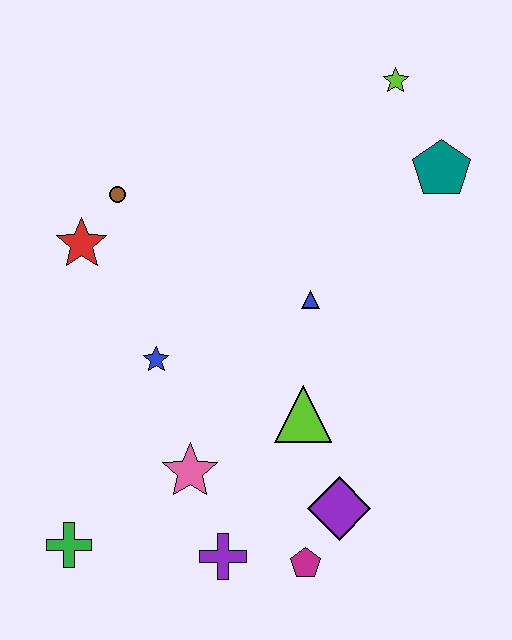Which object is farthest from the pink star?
The lime star is farthest from the pink star.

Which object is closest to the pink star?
The purple cross is closest to the pink star.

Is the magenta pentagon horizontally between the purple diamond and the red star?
Yes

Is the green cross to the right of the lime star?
No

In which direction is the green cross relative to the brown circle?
The green cross is below the brown circle.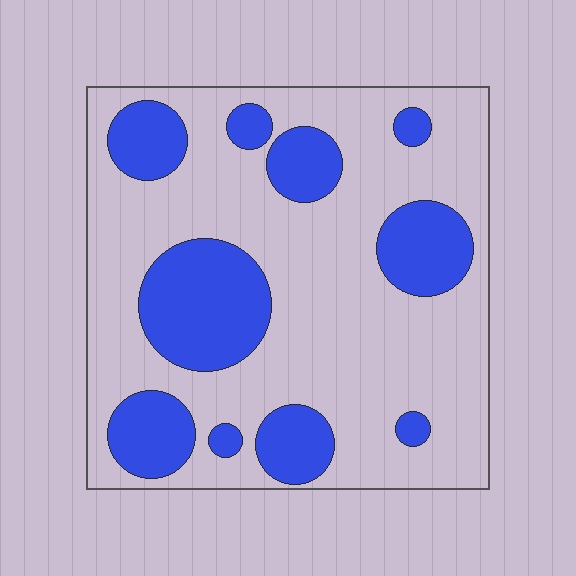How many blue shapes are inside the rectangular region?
10.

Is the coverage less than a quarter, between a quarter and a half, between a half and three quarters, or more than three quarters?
Between a quarter and a half.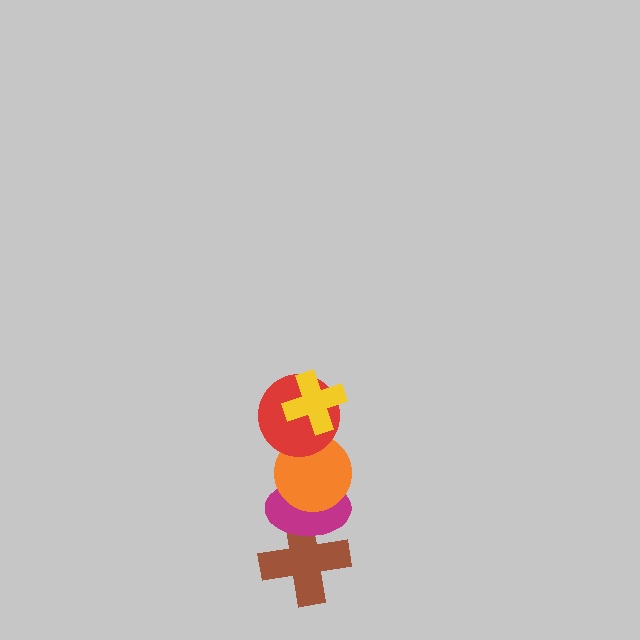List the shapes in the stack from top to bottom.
From top to bottom: the yellow cross, the red circle, the orange circle, the magenta ellipse, the brown cross.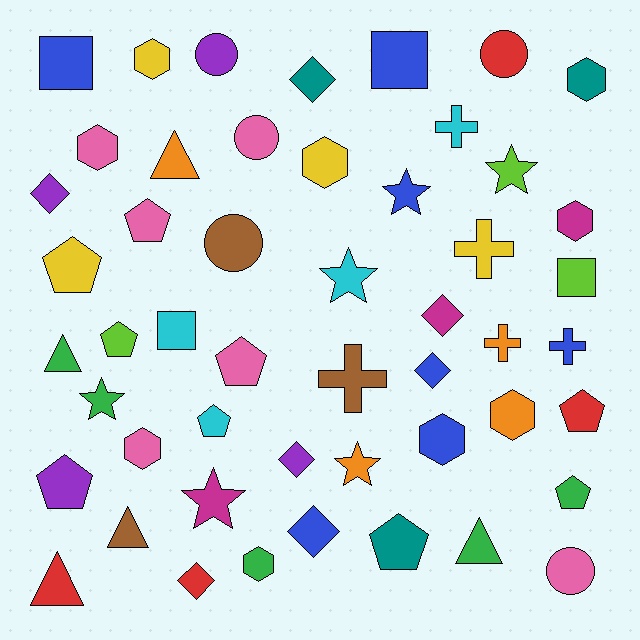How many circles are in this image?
There are 5 circles.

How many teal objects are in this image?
There are 3 teal objects.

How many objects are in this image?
There are 50 objects.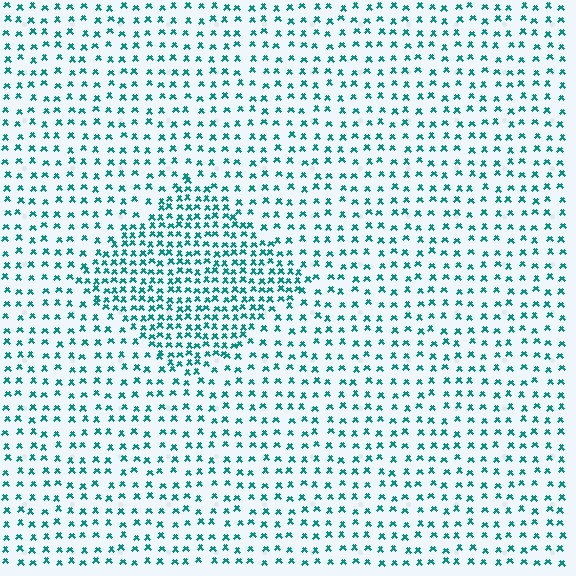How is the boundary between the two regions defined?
The boundary is defined by a change in element density (approximately 2.0x ratio). All elements are the same color, size, and shape.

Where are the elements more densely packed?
The elements are more densely packed inside the diamond boundary.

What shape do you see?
I see a diamond.